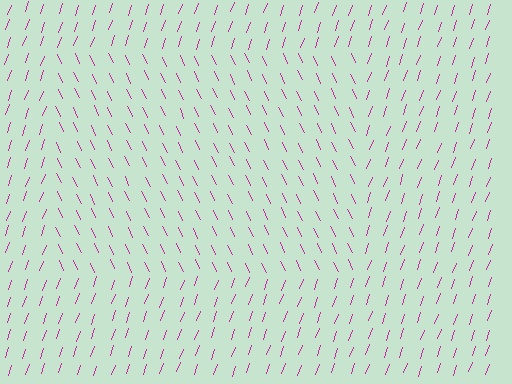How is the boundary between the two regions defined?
The boundary is defined purely by a change in line orientation (approximately 45 degrees difference). All lines are the same color and thickness.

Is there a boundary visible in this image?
Yes, there is a texture boundary formed by a change in line orientation.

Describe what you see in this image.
The image is filled with small magenta line segments. A rectangle region in the image has lines oriented differently from the surrounding lines, creating a visible texture boundary.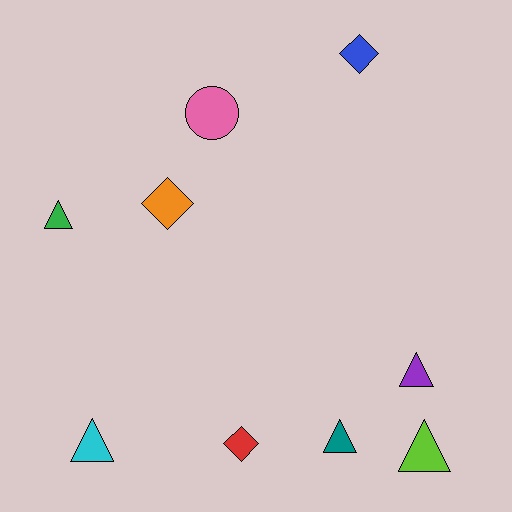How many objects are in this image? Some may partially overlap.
There are 9 objects.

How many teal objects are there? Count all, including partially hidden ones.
There is 1 teal object.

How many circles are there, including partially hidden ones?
There is 1 circle.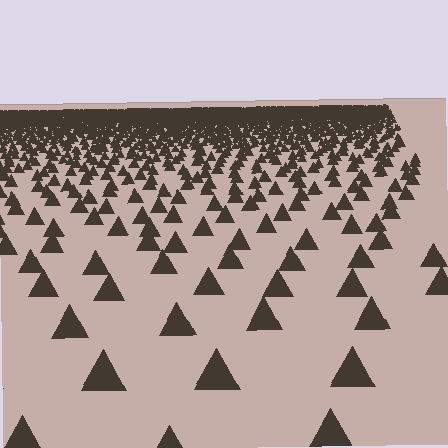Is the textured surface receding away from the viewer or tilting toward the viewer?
The surface is receding away from the viewer. Texture elements get smaller and denser toward the top.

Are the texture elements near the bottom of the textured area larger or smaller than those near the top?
Larger. Near the bottom, elements are closer to the viewer and appear at a bigger on-screen size.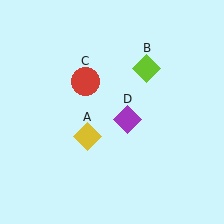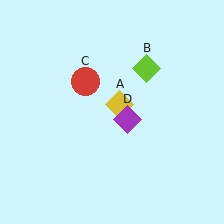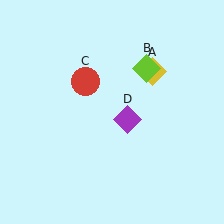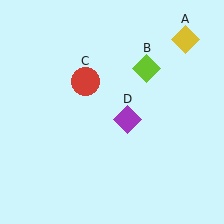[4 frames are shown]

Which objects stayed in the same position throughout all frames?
Lime diamond (object B) and red circle (object C) and purple diamond (object D) remained stationary.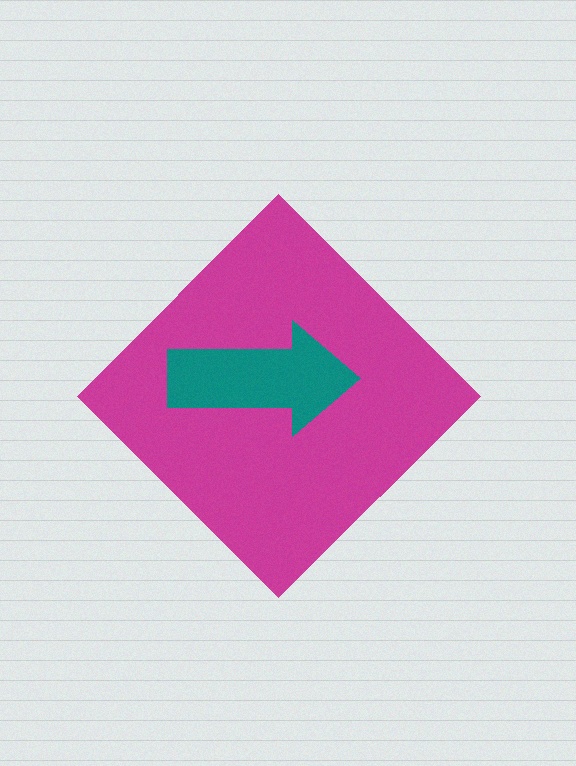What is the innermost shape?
The teal arrow.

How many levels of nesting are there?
2.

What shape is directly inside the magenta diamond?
The teal arrow.